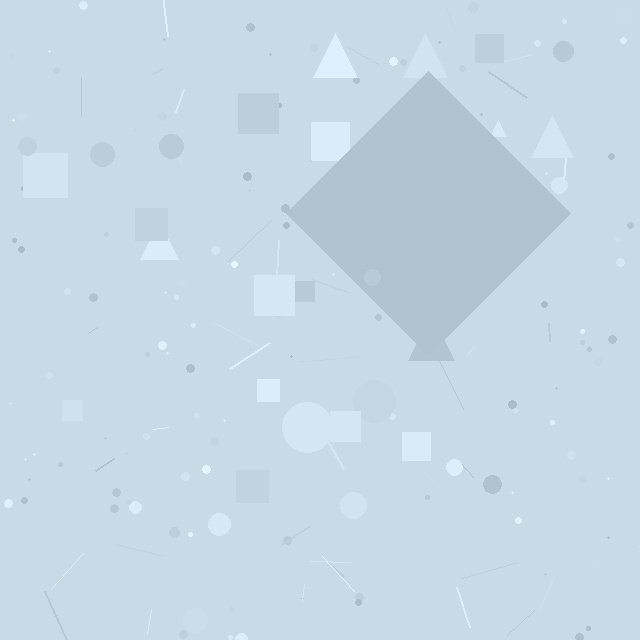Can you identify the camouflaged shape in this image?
The camouflaged shape is a diamond.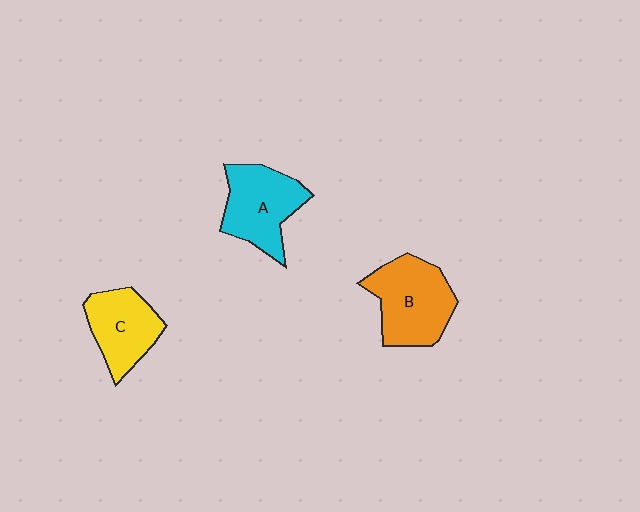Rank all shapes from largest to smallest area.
From largest to smallest: B (orange), A (cyan), C (yellow).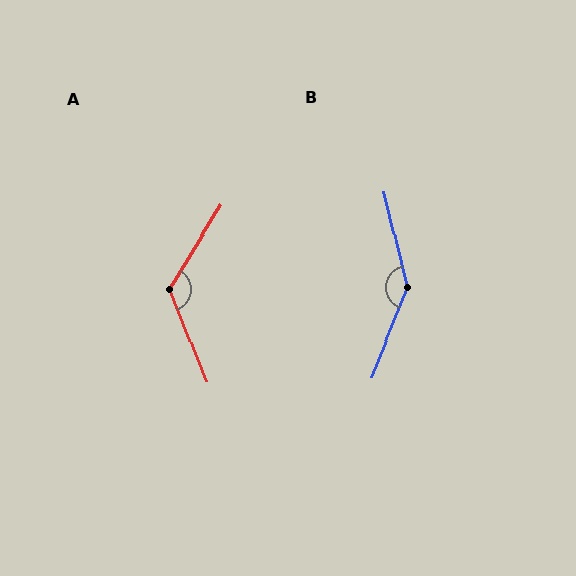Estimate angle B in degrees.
Approximately 145 degrees.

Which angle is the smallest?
A, at approximately 126 degrees.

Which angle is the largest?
B, at approximately 145 degrees.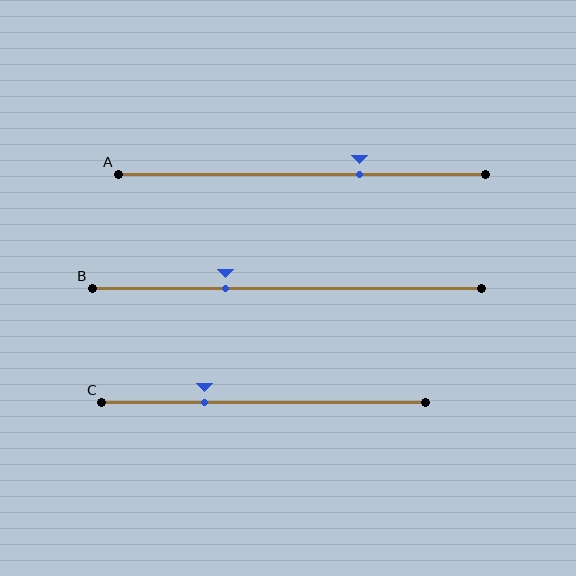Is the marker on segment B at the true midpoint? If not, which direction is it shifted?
No, the marker on segment B is shifted to the left by about 16% of the segment length.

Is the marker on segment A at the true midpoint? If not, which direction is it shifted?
No, the marker on segment A is shifted to the right by about 16% of the segment length.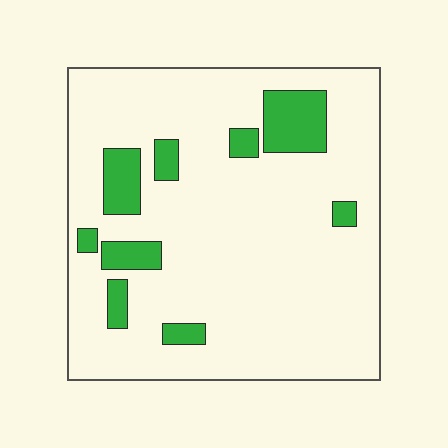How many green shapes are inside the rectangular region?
9.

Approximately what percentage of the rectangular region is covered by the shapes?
Approximately 15%.